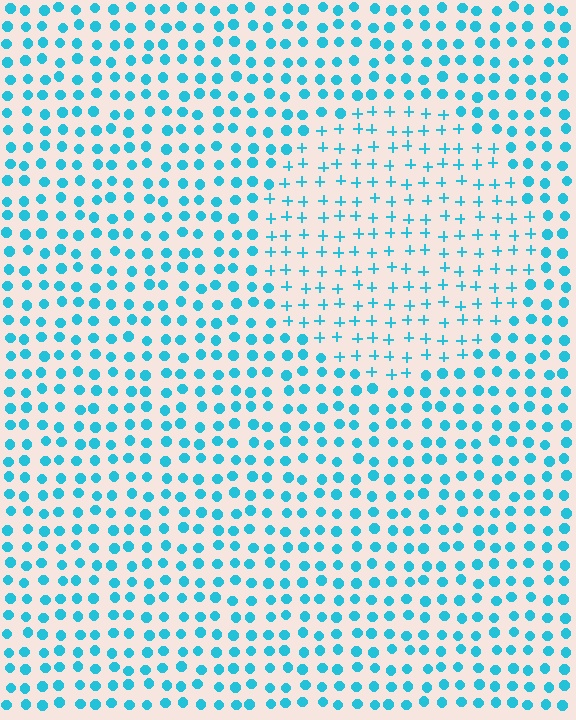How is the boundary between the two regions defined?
The boundary is defined by a change in element shape: plus signs inside vs. circles outside. All elements share the same color and spacing.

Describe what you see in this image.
The image is filled with small cyan elements arranged in a uniform grid. A circle-shaped region contains plus signs, while the surrounding area contains circles. The boundary is defined purely by the change in element shape.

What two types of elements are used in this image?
The image uses plus signs inside the circle region and circles outside it.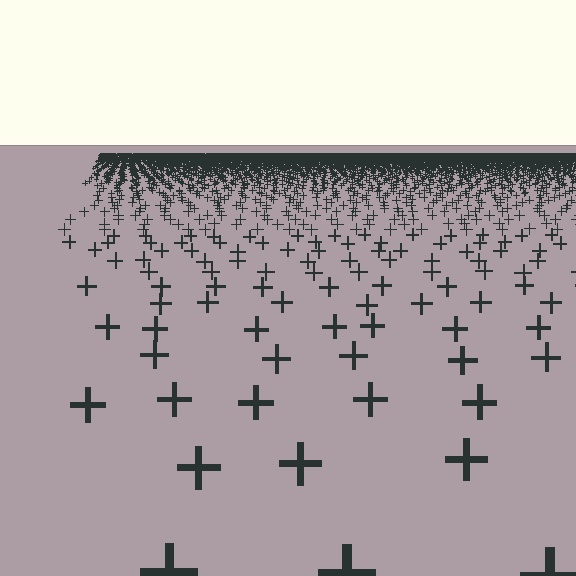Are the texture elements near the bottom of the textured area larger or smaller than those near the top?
Larger. Near the bottom, elements are closer to the viewer and appear at a bigger on-screen size.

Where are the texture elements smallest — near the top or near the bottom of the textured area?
Near the top.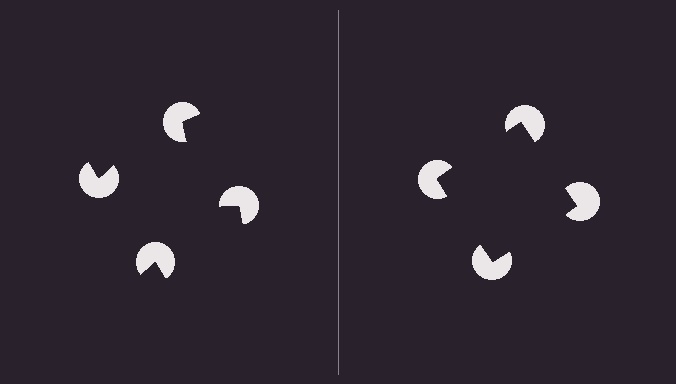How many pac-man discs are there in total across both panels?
8 — 4 on each side.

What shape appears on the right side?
An illusory square.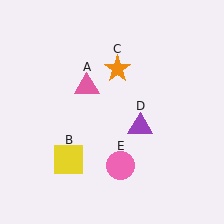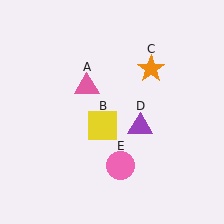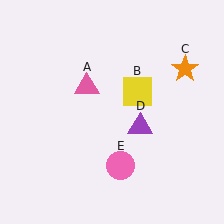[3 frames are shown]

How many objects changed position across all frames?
2 objects changed position: yellow square (object B), orange star (object C).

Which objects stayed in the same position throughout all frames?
Pink triangle (object A) and purple triangle (object D) and pink circle (object E) remained stationary.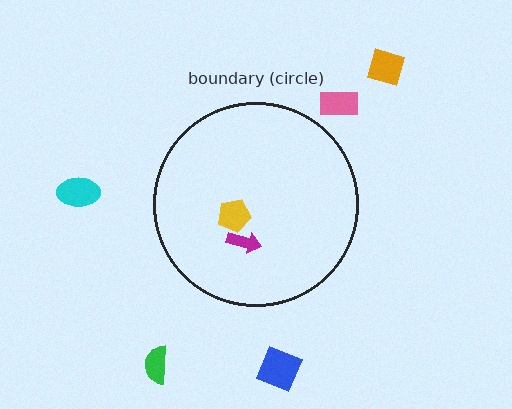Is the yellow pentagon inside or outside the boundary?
Inside.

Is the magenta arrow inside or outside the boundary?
Inside.